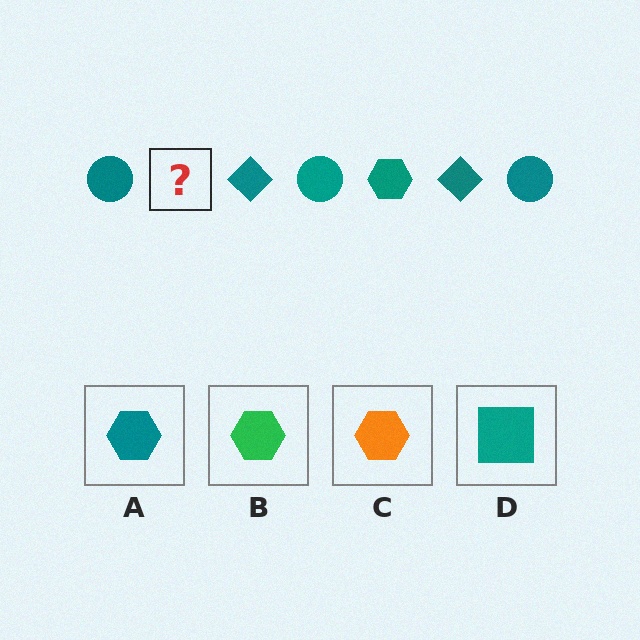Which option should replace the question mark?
Option A.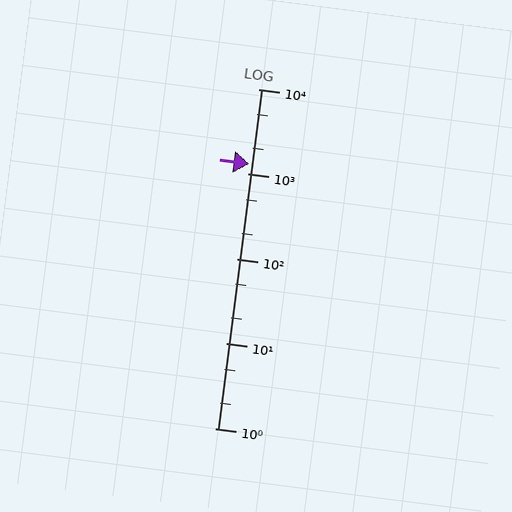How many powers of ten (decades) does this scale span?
The scale spans 4 decades, from 1 to 10000.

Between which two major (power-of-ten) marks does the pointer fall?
The pointer is between 1000 and 10000.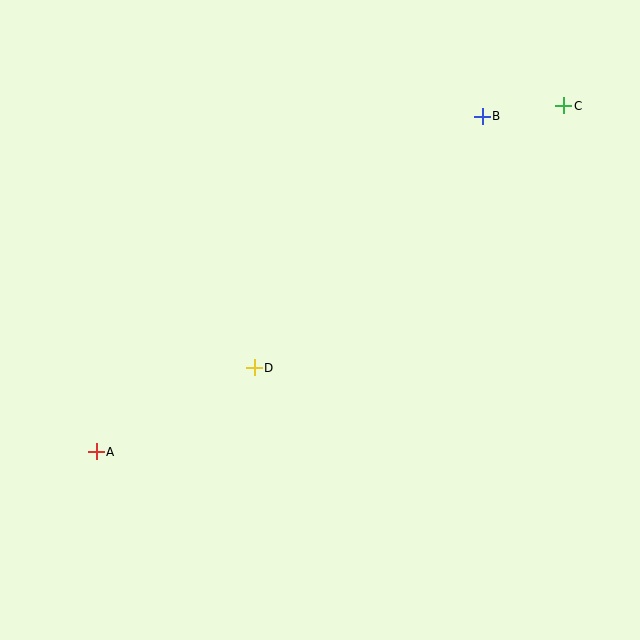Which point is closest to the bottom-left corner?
Point A is closest to the bottom-left corner.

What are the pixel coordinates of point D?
Point D is at (254, 368).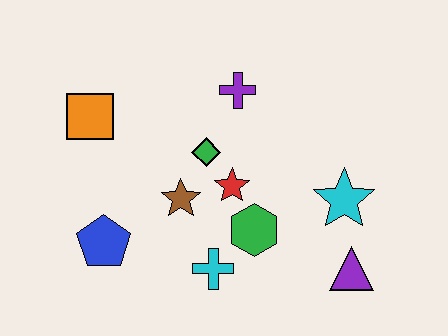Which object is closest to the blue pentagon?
The brown star is closest to the blue pentagon.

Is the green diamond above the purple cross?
No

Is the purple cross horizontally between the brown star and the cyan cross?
No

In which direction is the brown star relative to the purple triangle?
The brown star is to the left of the purple triangle.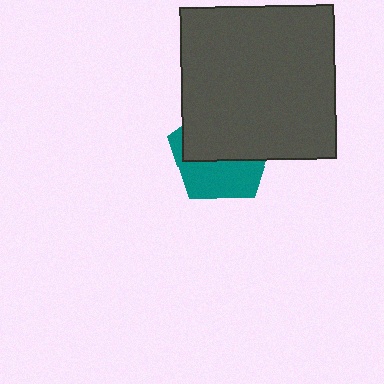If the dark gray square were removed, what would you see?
You would see the complete teal pentagon.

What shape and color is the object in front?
The object in front is a dark gray square.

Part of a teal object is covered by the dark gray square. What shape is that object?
It is a pentagon.